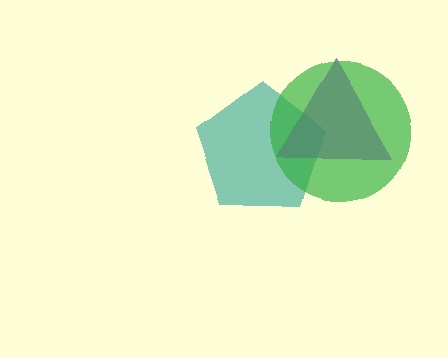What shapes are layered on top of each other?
The layered shapes are: a teal pentagon, a purple triangle, a green circle.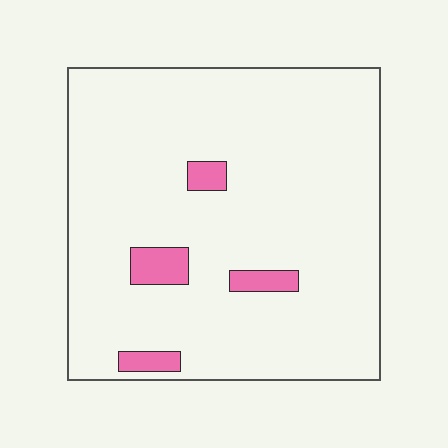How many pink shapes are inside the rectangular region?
4.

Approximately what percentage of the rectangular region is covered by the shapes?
Approximately 5%.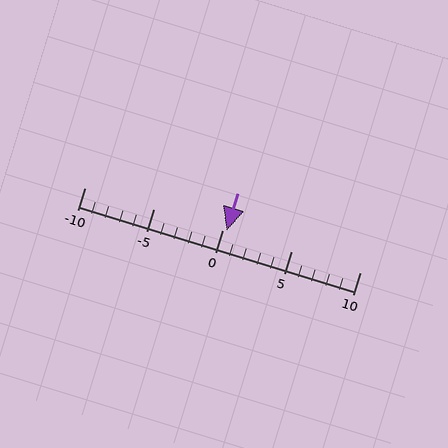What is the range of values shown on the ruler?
The ruler shows values from -10 to 10.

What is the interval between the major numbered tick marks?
The major tick marks are spaced 5 units apart.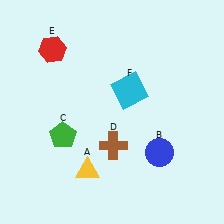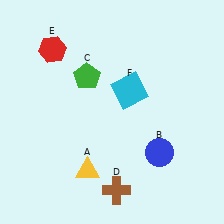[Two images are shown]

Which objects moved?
The objects that moved are: the green pentagon (C), the brown cross (D).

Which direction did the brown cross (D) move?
The brown cross (D) moved down.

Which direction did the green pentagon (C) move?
The green pentagon (C) moved up.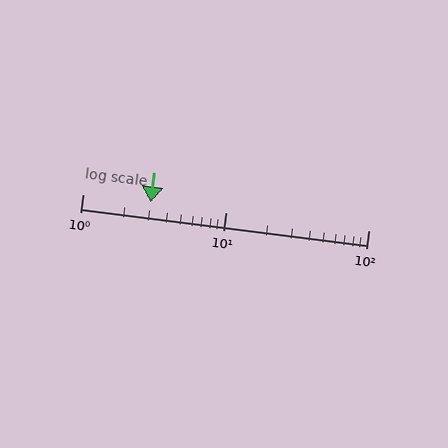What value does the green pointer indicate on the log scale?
The pointer indicates approximately 3.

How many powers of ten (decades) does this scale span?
The scale spans 2 decades, from 1 to 100.